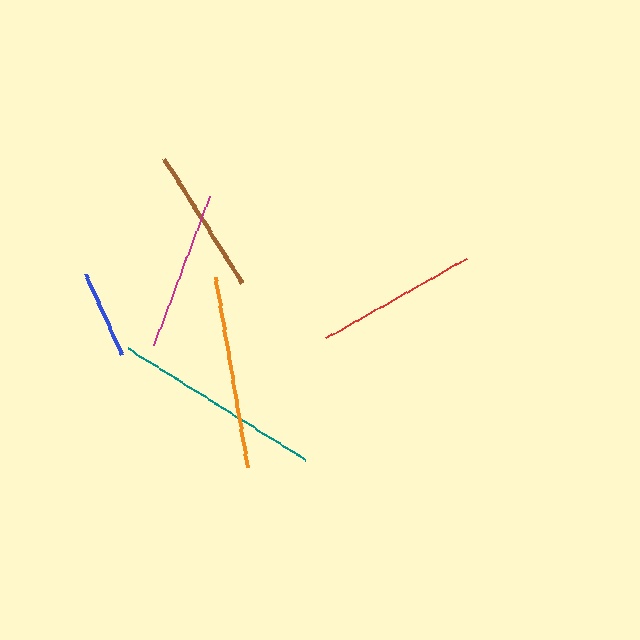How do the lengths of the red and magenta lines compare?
The red and magenta lines are approximately the same length.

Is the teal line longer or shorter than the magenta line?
The teal line is longer than the magenta line.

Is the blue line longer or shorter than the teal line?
The teal line is longer than the blue line.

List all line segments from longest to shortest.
From longest to shortest: teal, orange, red, magenta, brown, blue.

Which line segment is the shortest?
The blue line is the shortest at approximately 88 pixels.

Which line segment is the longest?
The teal line is the longest at approximately 210 pixels.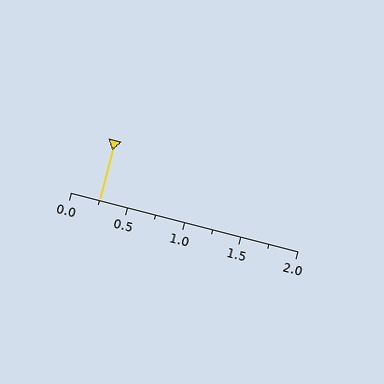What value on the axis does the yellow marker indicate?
The marker indicates approximately 0.25.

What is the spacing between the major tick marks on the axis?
The major ticks are spaced 0.5 apart.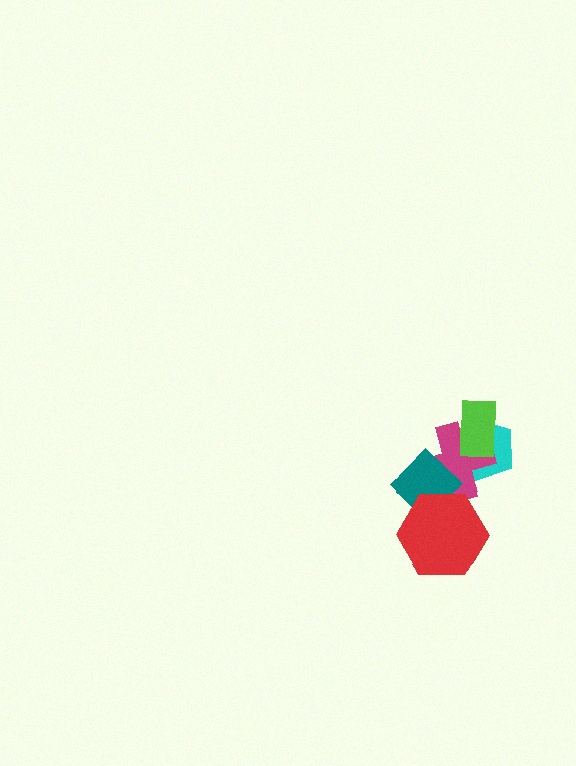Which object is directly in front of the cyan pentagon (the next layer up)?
The magenta cross is directly in front of the cyan pentagon.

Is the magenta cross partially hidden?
Yes, it is partially covered by another shape.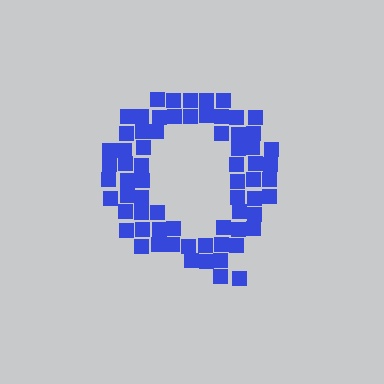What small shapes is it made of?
It is made of small squares.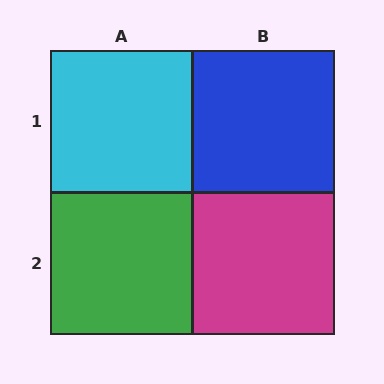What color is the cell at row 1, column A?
Cyan.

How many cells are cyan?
1 cell is cyan.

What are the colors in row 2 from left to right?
Green, magenta.